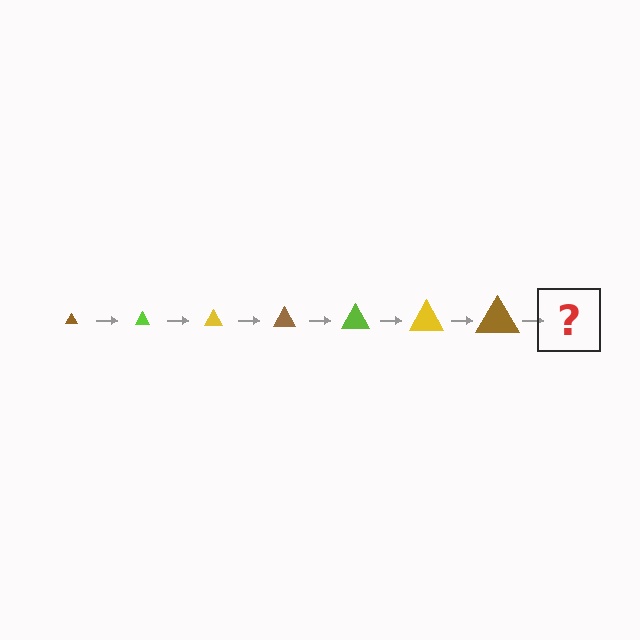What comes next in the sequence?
The next element should be a lime triangle, larger than the previous one.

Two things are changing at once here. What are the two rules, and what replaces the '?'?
The two rules are that the triangle grows larger each step and the color cycles through brown, lime, and yellow. The '?' should be a lime triangle, larger than the previous one.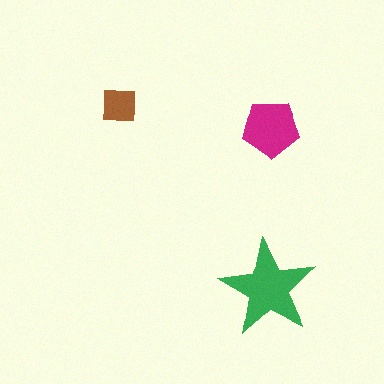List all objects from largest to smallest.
The green star, the magenta pentagon, the brown square.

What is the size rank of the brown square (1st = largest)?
3rd.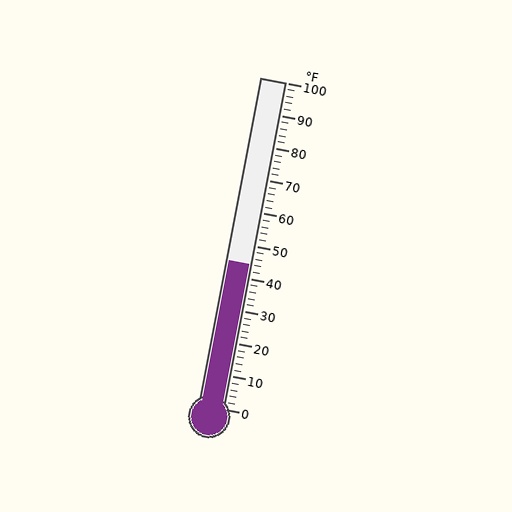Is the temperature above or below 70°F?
The temperature is below 70°F.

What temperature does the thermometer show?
The thermometer shows approximately 44°F.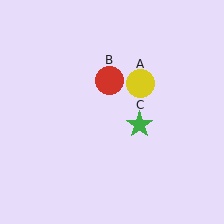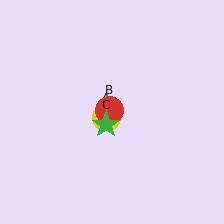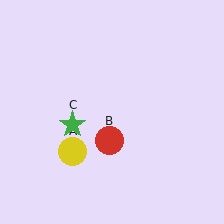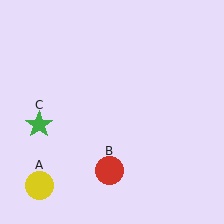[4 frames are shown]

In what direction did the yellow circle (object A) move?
The yellow circle (object A) moved down and to the left.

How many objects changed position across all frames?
3 objects changed position: yellow circle (object A), red circle (object B), green star (object C).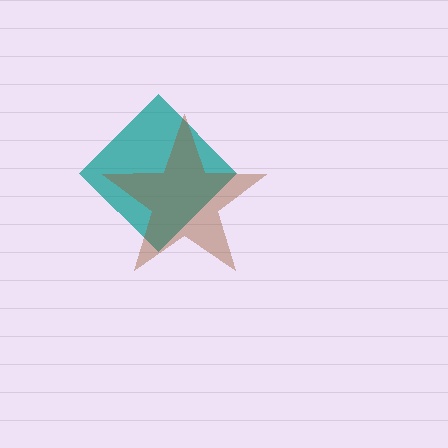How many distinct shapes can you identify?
There are 2 distinct shapes: a teal diamond, a brown star.